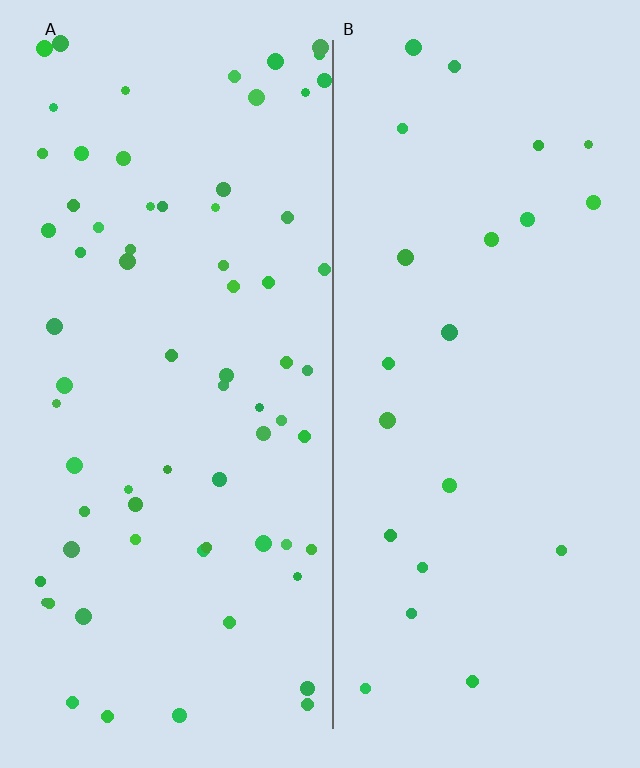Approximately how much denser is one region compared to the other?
Approximately 3.1× — region A over region B.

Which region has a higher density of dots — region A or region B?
A (the left).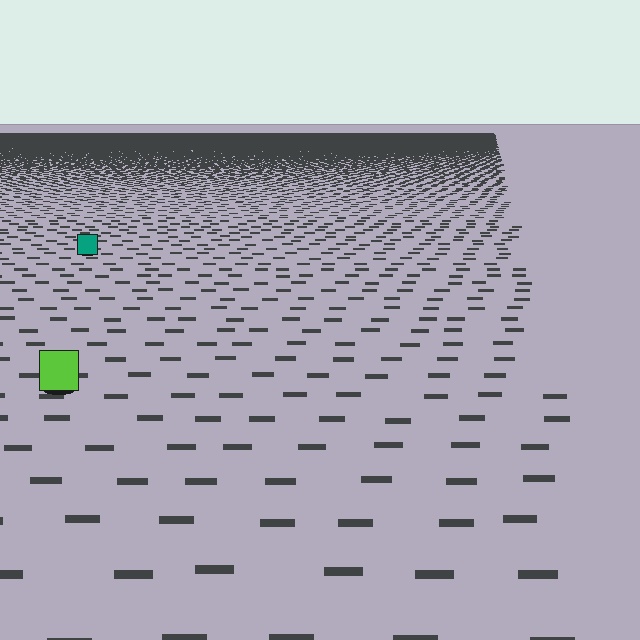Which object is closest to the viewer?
The lime square is closest. The texture marks near it are larger and more spread out.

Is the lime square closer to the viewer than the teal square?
Yes. The lime square is closer — you can tell from the texture gradient: the ground texture is coarser near it.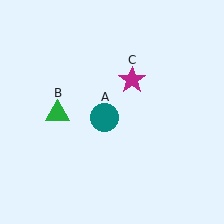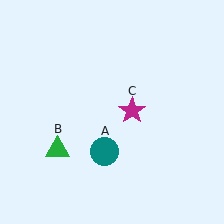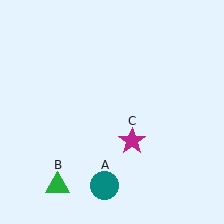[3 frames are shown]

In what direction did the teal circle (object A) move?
The teal circle (object A) moved down.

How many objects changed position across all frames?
3 objects changed position: teal circle (object A), green triangle (object B), magenta star (object C).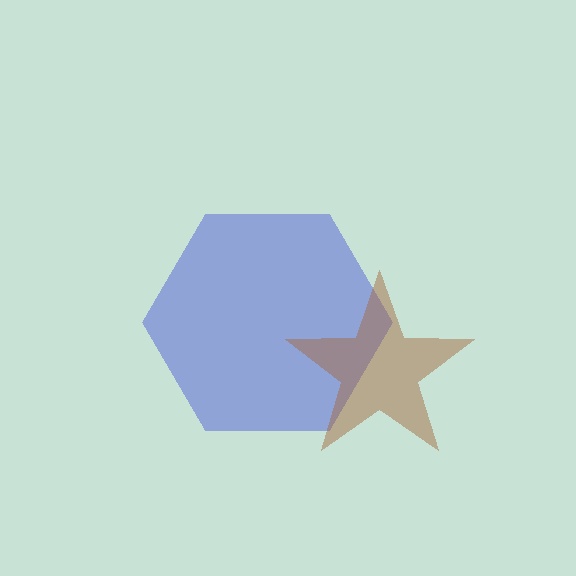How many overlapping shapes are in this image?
There are 2 overlapping shapes in the image.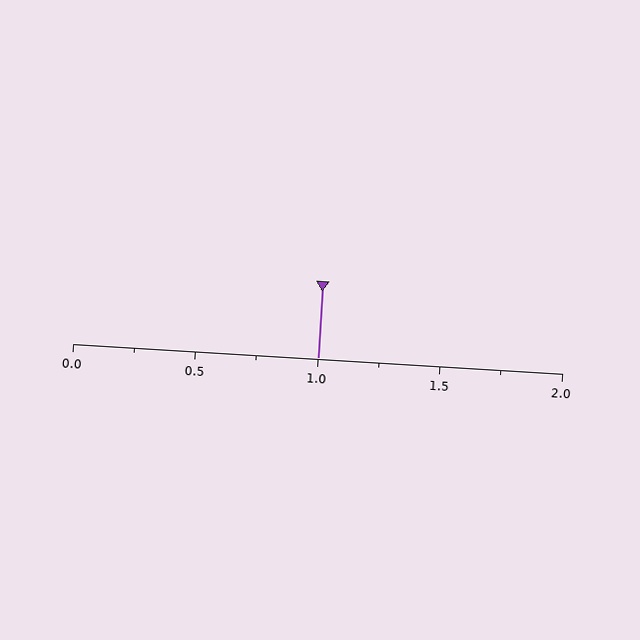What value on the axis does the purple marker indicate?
The marker indicates approximately 1.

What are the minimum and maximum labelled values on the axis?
The axis runs from 0.0 to 2.0.